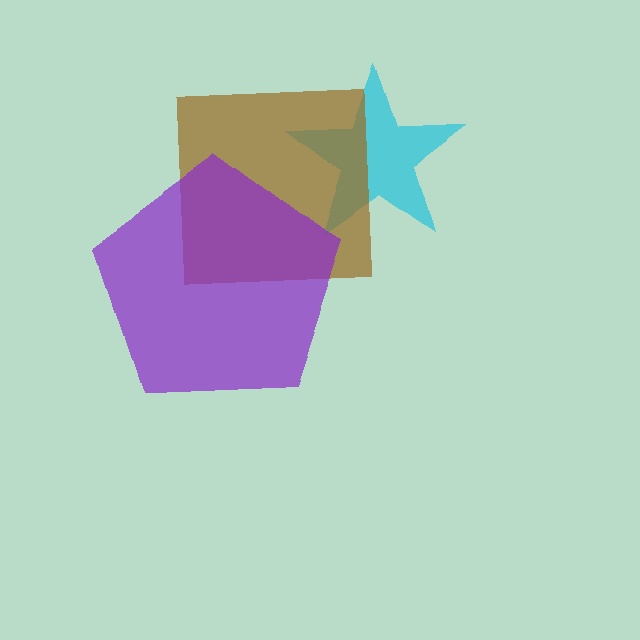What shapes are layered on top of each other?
The layered shapes are: a cyan star, a brown square, a purple pentagon.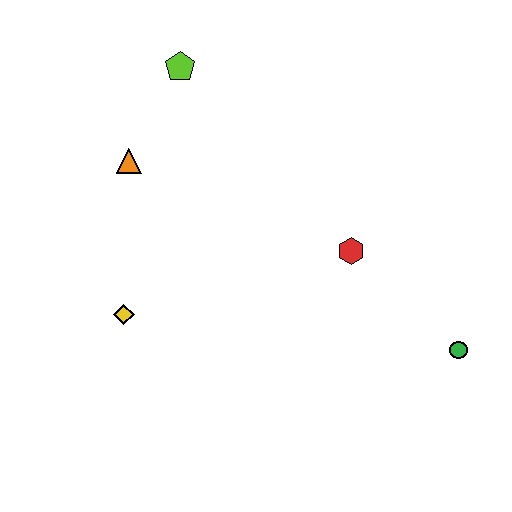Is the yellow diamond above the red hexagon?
No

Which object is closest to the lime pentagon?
The orange triangle is closest to the lime pentagon.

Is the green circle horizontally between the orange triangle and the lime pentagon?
No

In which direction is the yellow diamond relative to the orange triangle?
The yellow diamond is below the orange triangle.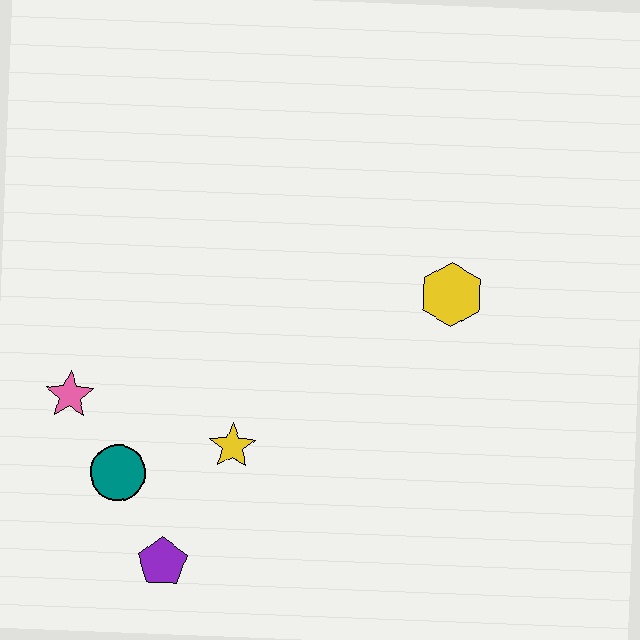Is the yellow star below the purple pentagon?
No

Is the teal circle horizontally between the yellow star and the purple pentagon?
No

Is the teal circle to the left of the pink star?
No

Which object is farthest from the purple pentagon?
The yellow hexagon is farthest from the purple pentagon.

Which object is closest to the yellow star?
The teal circle is closest to the yellow star.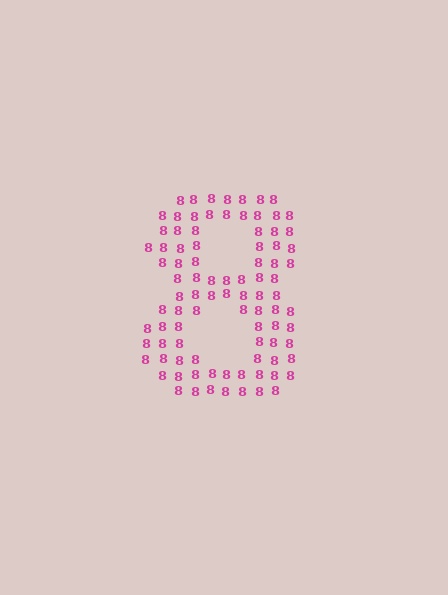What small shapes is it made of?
It is made of small digit 8's.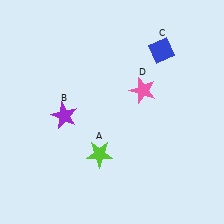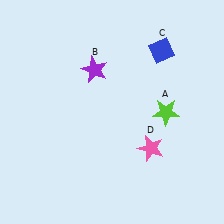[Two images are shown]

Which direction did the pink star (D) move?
The pink star (D) moved down.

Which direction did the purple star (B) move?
The purple star (B) moved up.